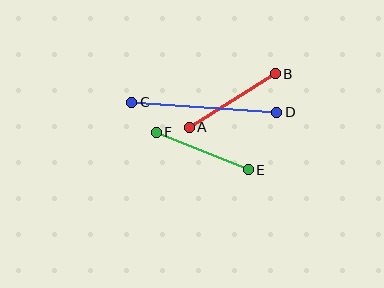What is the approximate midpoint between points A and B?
The midpoint is at approximately (232, 100) pixels.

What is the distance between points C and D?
The distance is approximately 145 pixels.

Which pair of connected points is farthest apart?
Points C and D are farthest apart.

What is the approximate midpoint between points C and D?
The midpoint is at approximately (204, 107) pixels.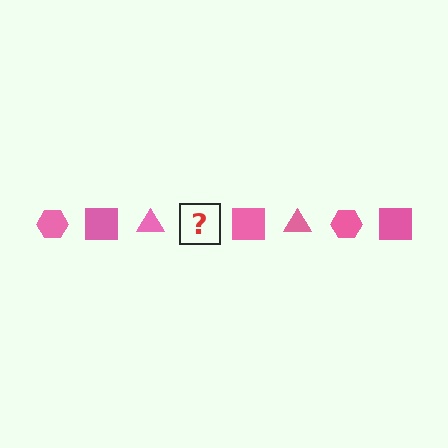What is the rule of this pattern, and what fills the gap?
The rule is that the pattern cycles through hexagon, square, triangle shapes in pink. The gap should be filled with a pink hexagon.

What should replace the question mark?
The question mark should be replaced with a pink hexagon.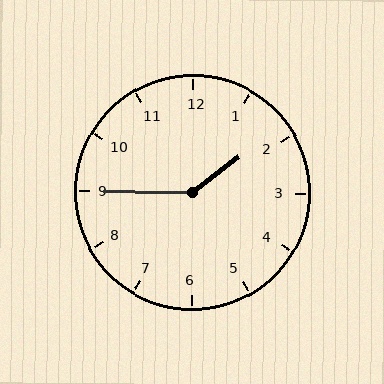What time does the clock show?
1:45.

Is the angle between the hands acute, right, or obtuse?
It is obtuse.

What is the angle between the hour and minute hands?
Approximately 142 degrees.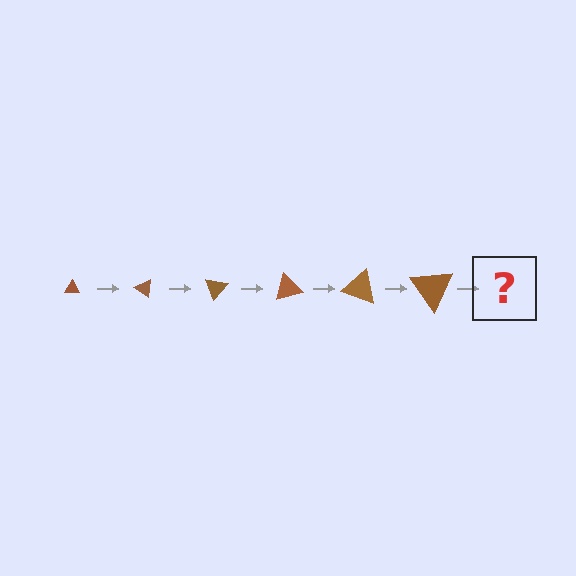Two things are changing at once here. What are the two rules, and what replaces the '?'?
The two rules are that the triangle grows larger each step and it rotates 35 degrees each step. The '?' should be a triangle, larger than the previous one and rotated 210 degrees from the start.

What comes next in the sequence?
The next element should be a triangle, larger than the previous one and rotated 210 degrees from the start.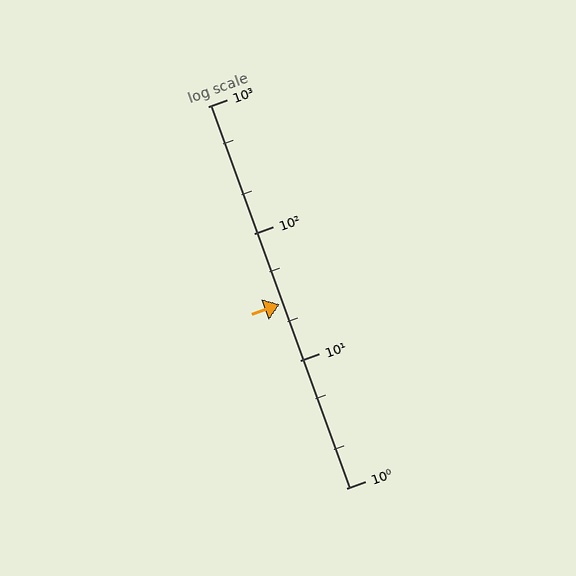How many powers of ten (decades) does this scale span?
The scale spans 3 decades, from 1 to 1000.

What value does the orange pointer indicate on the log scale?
The pointer indicates approximately 28.